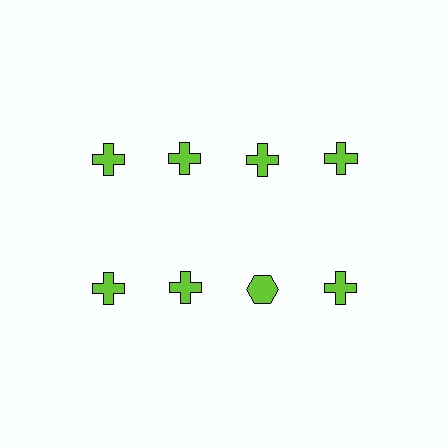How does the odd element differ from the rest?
It has a different shape: hexagon instead of cross.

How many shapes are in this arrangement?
There are 8 shapes arranged in a grid pattern.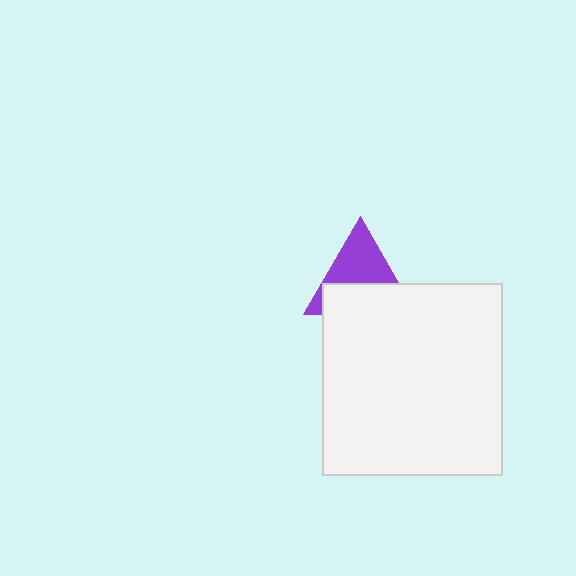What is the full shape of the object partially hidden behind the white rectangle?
The partially hidden object is a purple triangle.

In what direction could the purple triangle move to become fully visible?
The purple triangle could move up. That would shift it out from behind the white rectangle entirely.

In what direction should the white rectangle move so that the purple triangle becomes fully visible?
The white rectangle should move down. That is the shortest direction to clear the overlap and leave the purple triangle fully visible.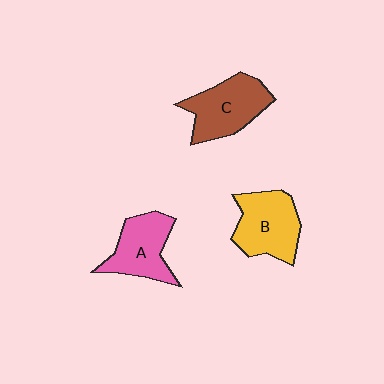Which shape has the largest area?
Shape B (yellow).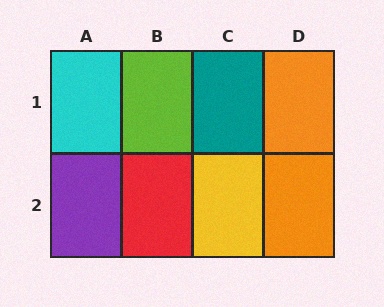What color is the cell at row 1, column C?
Teal.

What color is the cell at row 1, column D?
Orange.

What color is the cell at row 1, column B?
Lime.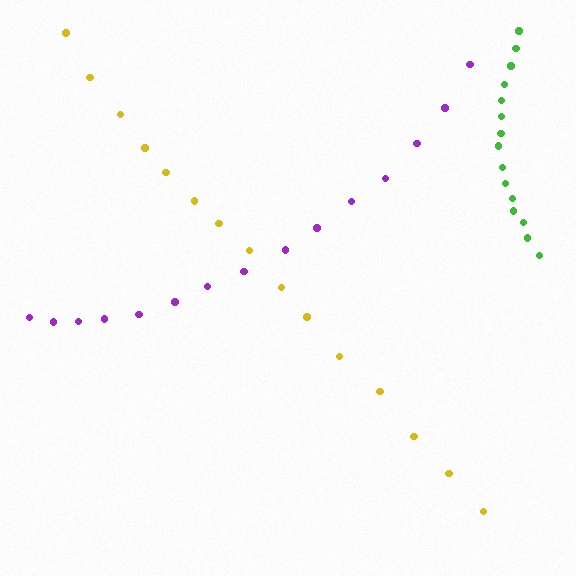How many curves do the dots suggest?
There are 3 distinct paths.